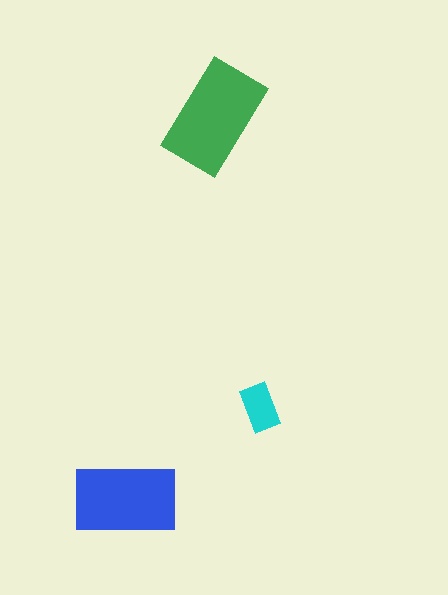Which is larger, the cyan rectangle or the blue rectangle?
The blue one.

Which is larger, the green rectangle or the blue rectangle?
The green one.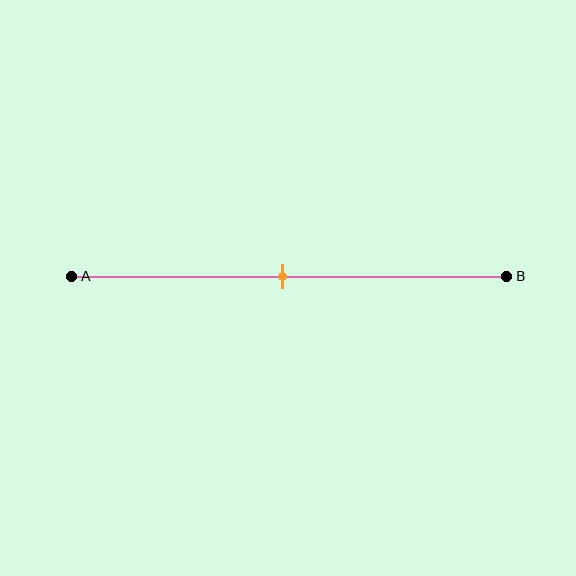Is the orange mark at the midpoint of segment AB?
Yes, the mark is approximately at the midpoint.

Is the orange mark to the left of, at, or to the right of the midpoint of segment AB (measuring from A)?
The orange mark is approximately at the midpoint of segment AB.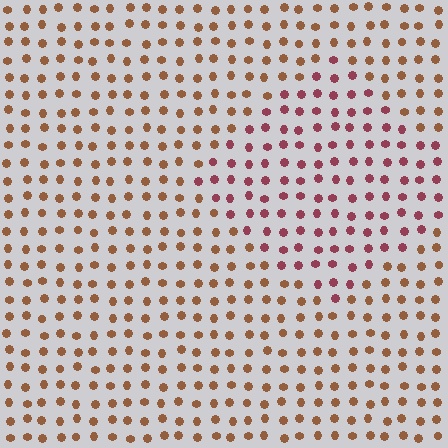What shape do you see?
I see a diamond.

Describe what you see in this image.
The image is filled with small brown elements in a uniform arrangement. A diamond-shaped region is visible where the elements are tinted to a slightly different hue, forming a subtle color boundary.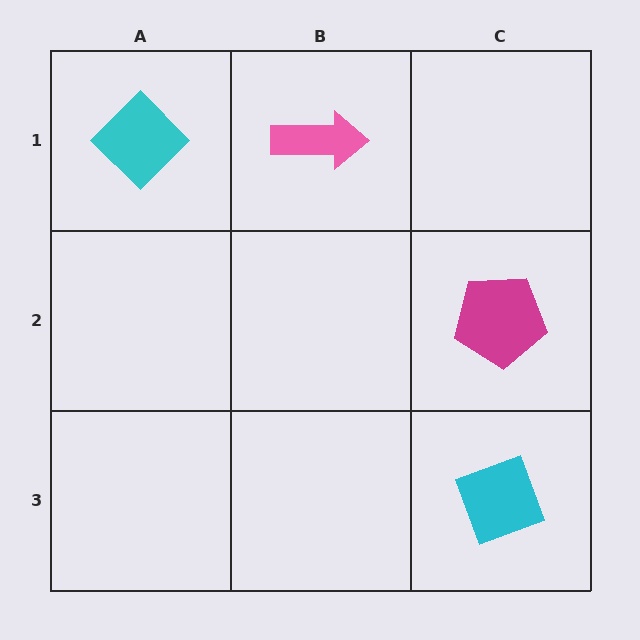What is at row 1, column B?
A pink arrow.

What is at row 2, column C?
A magenta pentagon.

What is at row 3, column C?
A cyan diamond.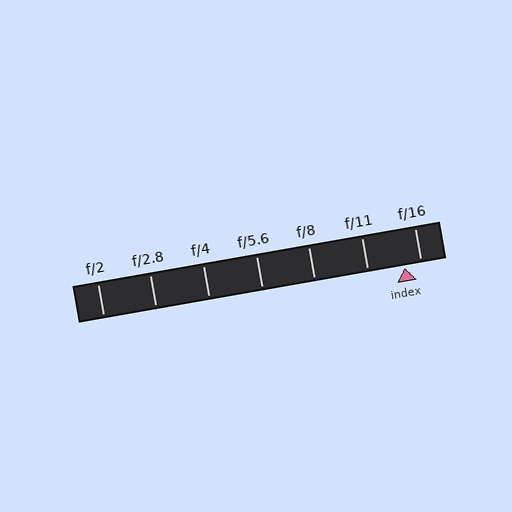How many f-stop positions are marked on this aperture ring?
There are 7 f-stop positions marked.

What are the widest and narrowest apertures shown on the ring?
The widest aperture shown is f/2 and the narrowest is f/16.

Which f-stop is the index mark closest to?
The index mark is closest to f/16.